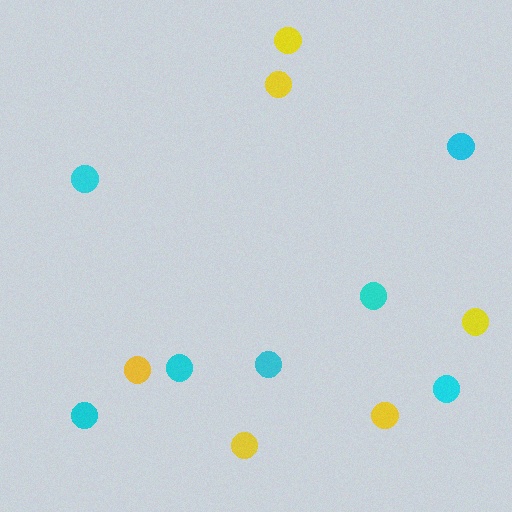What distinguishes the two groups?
There are 2 groups: one group of yellow circles (6) and one group of cyan circles (7).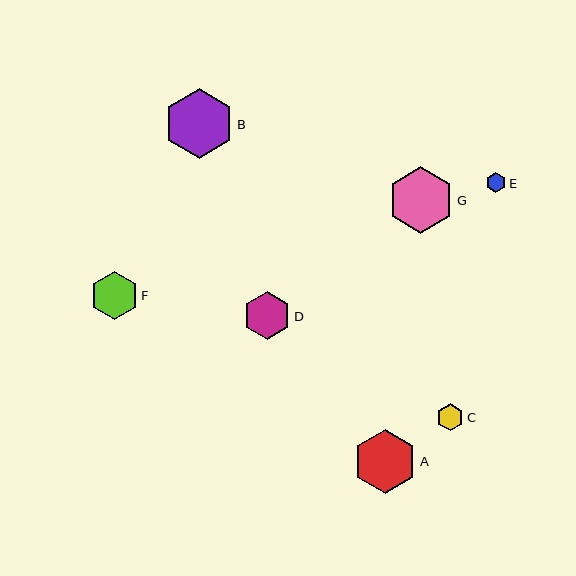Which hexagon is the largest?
Hexagon B is the largest with a size of approximately 69 pixels.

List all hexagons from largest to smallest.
From largest to smallest: B, G, A, F, D, C, E.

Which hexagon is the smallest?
Hexagon E is the smallest with a size of approximately 20 pixels.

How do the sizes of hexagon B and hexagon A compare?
Hexagon B and hexagon A are approximately the same size.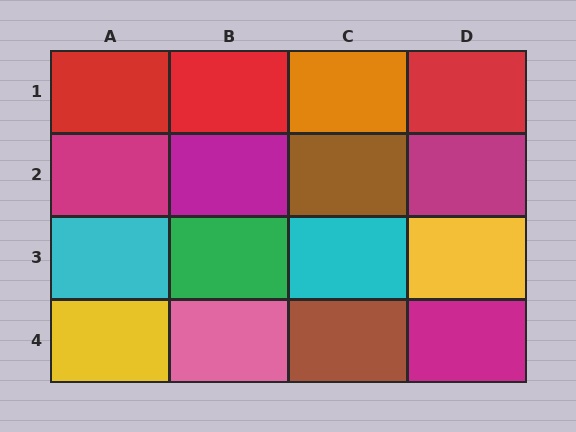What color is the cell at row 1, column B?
Red.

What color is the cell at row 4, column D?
Magenta.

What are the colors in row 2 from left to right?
Magenta, magenta, brown, magenta.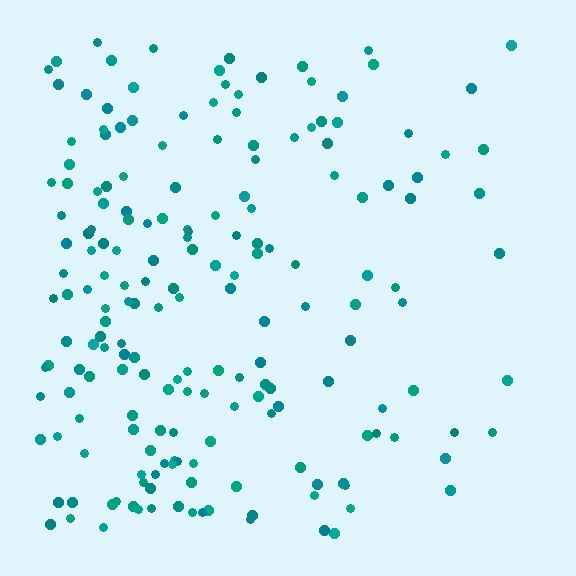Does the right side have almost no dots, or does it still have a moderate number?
Still a moderate number, just noticeably fewer than the left.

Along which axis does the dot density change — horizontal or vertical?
Horizontal.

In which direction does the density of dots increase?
From right to left, with the left side densest.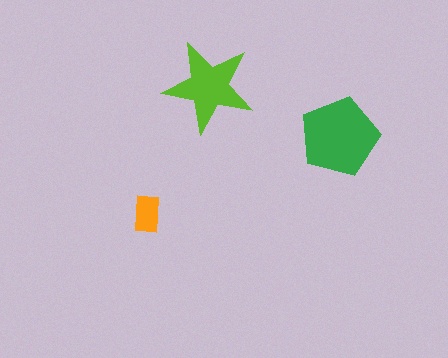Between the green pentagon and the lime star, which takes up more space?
The green pentagon.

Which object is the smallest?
The orange rectangle.